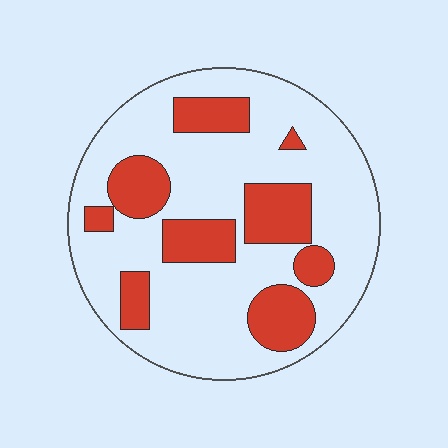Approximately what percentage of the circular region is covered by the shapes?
Approximately 30%.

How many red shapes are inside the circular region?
9.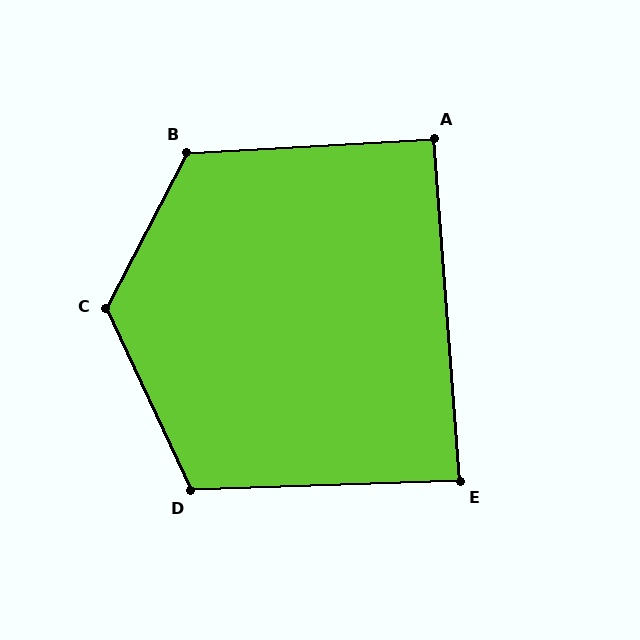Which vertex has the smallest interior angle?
E, at approximately 88 degrees.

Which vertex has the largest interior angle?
C, at approximately 128 degrees.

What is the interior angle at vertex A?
Approximately 91 degrees (approximately right).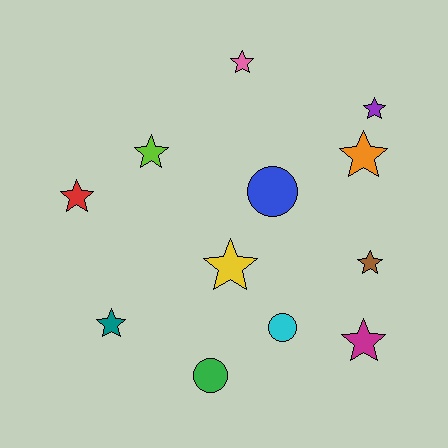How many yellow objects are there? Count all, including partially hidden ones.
There is 1 yellow object.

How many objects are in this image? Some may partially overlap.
There are 12 objects.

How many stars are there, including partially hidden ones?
There are 9 stars.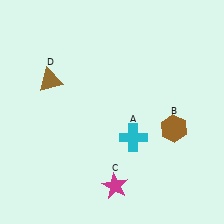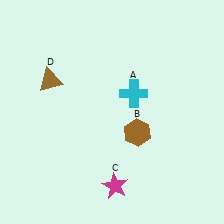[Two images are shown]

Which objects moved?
The objects that moved are: the cyan cross (A), the brown hexagon (B).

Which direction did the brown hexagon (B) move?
The brown hexagon (B) moved left.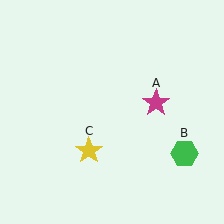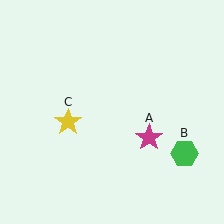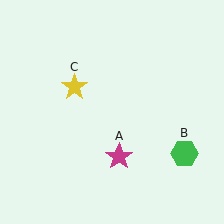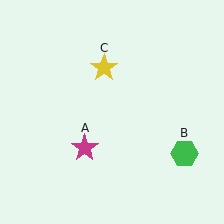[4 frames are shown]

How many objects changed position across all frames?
2 objects changed position: magenta star (object A), yellow star (object C).